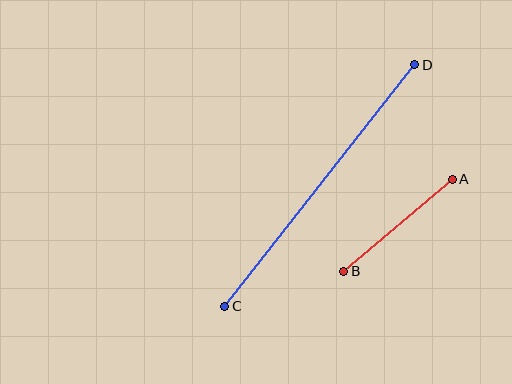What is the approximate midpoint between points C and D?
The midpoint is at approximately (320, 185) pixels.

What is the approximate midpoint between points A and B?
The midpoint is at approximately (398, 225) pixels.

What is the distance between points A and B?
The distance is approximately 143 pixels.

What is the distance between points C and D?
The distance is approximately 307 pixels.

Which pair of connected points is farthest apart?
Points C and D are farthest apart.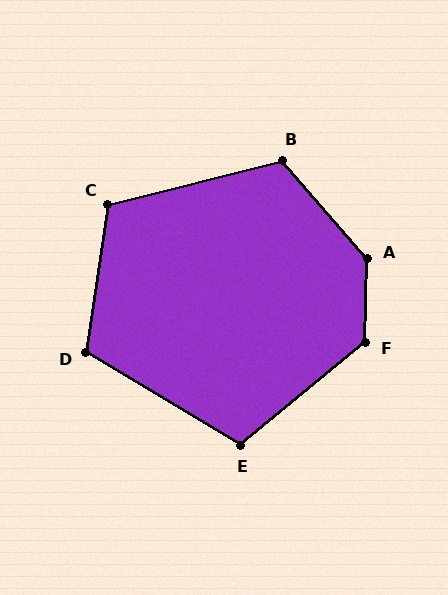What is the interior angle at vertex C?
Approximately 113 degrees (obtuse).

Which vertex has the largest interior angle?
A, at approximately 138 degrees.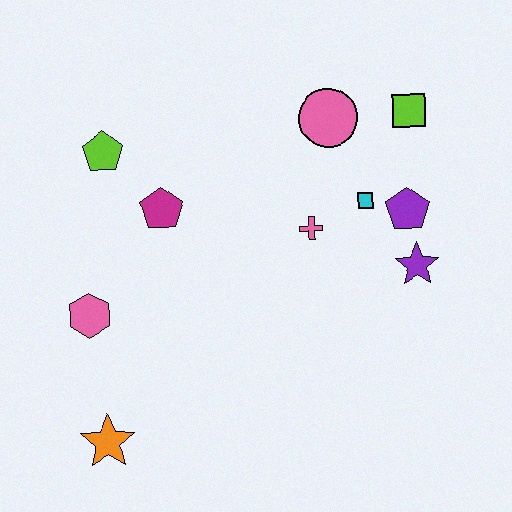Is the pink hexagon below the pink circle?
Yes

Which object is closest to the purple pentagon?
The cyan square is closest to the purple pentagon.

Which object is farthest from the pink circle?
The orange star is farthest from the pink circle.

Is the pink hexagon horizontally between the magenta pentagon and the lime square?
No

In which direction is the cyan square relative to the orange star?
The cyan square is to the right of the orange star.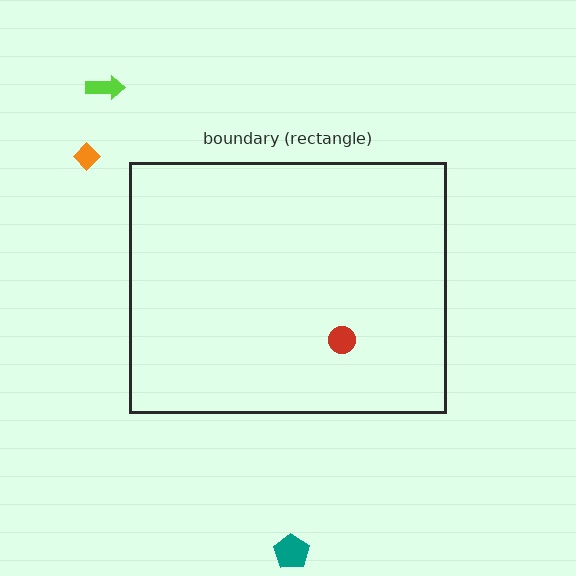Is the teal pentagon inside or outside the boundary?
Outside.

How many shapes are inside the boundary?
1 inside, 3 outside.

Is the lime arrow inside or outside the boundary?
Outside.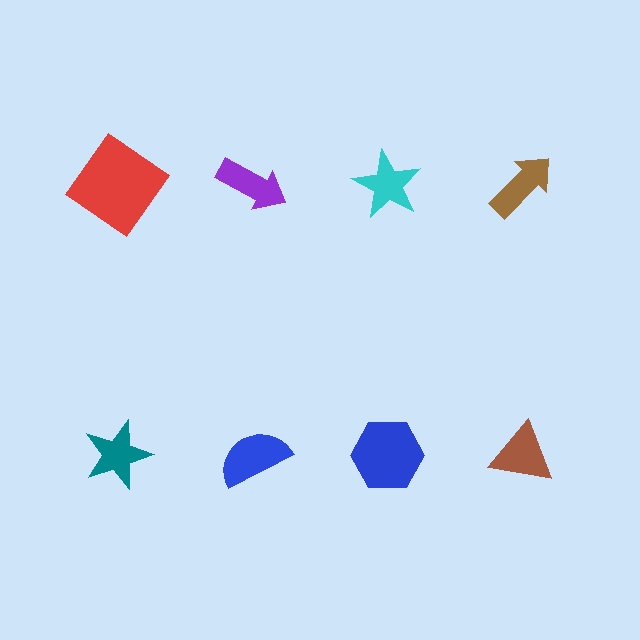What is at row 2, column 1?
A teal star.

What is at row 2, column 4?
A brown triangle.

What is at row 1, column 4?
A brown arrow.